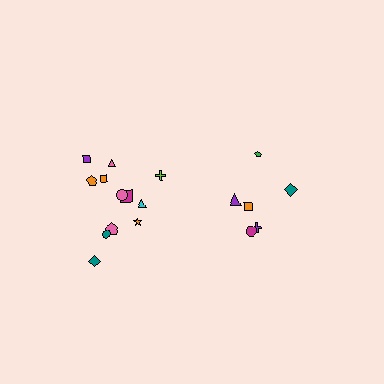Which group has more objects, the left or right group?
The left group.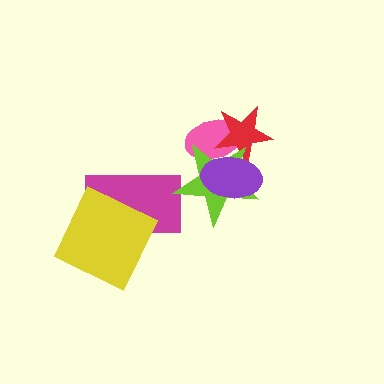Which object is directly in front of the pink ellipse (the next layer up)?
The red star is directly in front of the pink ellipse.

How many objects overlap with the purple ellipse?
3 objects overlap with the purple ellipse.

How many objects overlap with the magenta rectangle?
1 object overlaps with the magenta rectangle.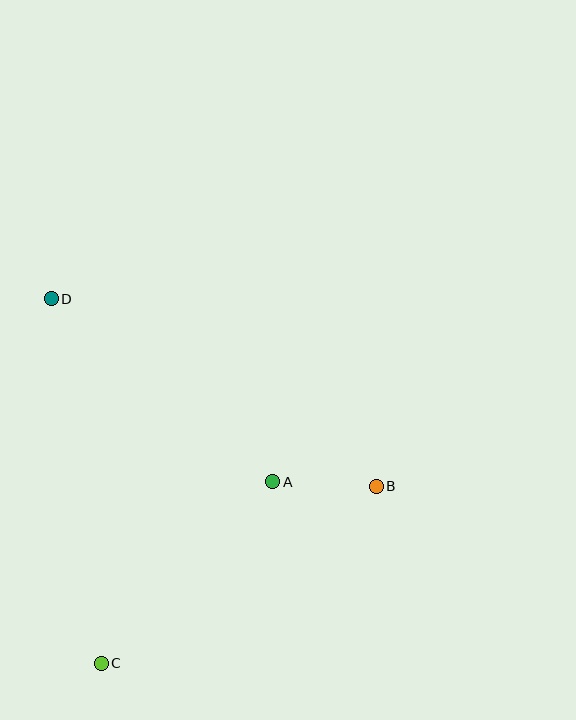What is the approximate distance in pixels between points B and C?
The distance between B and C is approximately 327 pixels.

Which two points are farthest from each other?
Points B and D are farthest from each other.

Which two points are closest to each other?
Points A and B are closest to each other.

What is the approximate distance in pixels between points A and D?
The distance between A and D is approximately 287 pixels.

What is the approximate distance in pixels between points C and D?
The distance between C and D is approximately 368 pixels.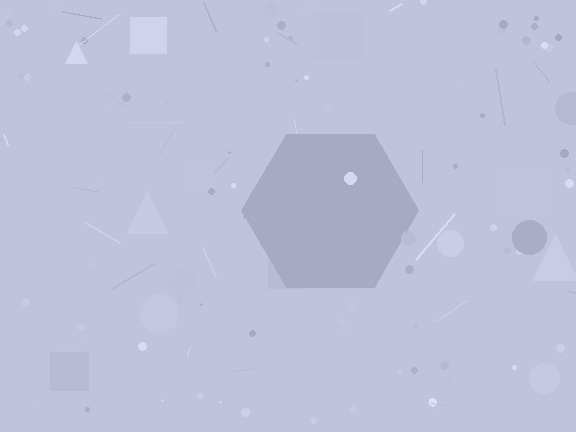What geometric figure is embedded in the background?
A hexagon is embedded in the background.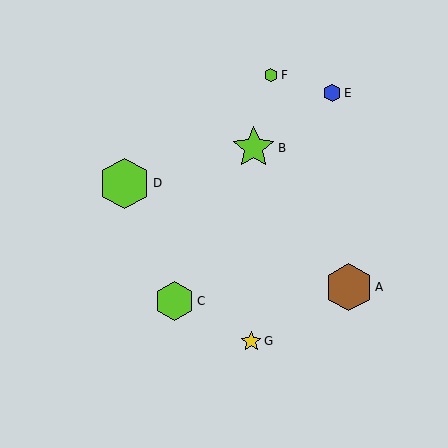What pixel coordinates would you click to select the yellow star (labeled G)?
Click at (251, 341) to select the yellow star G.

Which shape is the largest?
The lime hexagon (labeled D) is the largest.